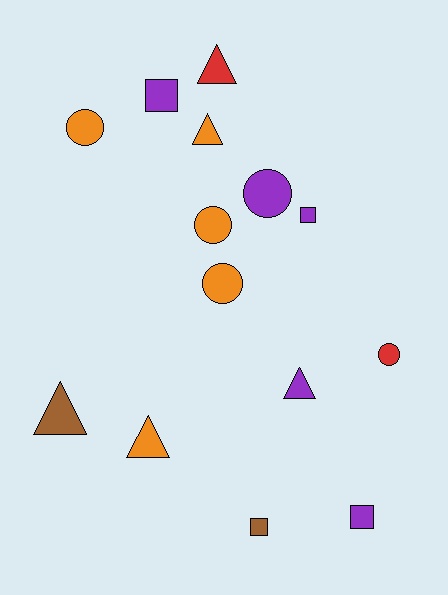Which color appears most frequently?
Orange, with 5 objects.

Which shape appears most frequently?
Circle, with 5 objects.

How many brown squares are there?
There is 1 brown square.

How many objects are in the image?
There are 14 objects.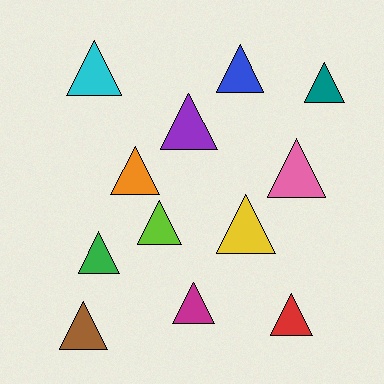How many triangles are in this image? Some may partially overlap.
There are 12 triangles.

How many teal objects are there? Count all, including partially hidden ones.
There is 1 teal object.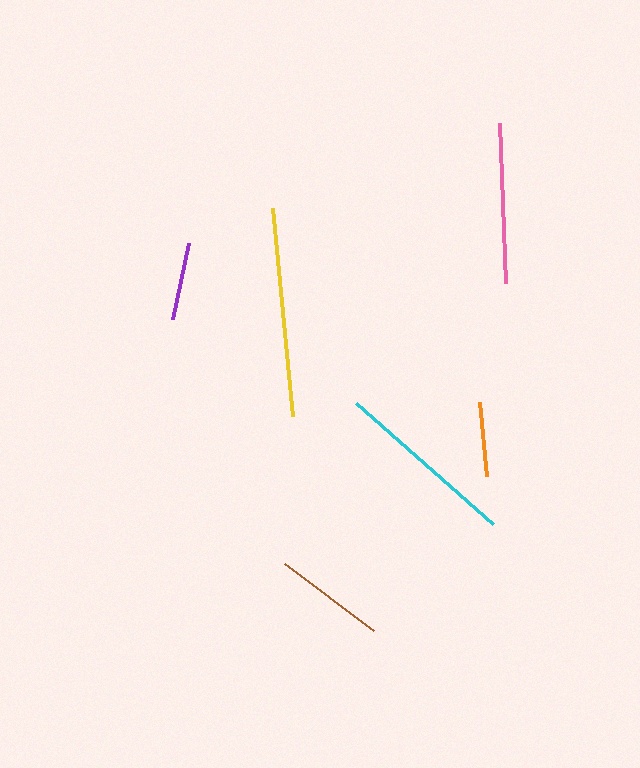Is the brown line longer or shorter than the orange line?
The brown line is longer than the orange line.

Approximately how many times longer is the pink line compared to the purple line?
The pink line is approximately 2.1 times the length of the purple line.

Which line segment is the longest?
The yellow line is the longest at approximately 209 pixels.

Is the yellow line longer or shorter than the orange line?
The yellow line is longer than the orange line.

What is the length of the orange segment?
The orange segment is approximately 74 pixels long.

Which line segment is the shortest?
The orange line is the shortest at approximately 74 pixels.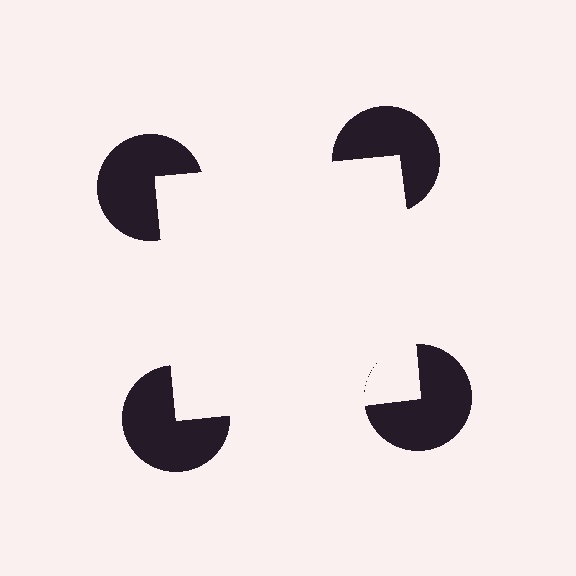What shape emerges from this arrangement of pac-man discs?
An illusory square — its edges are inferred from the aligned wedge cuts in the pac-man discs, not physically drawn.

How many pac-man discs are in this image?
There are 4 — one at each vertex of the illusory square.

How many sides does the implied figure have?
4 sides.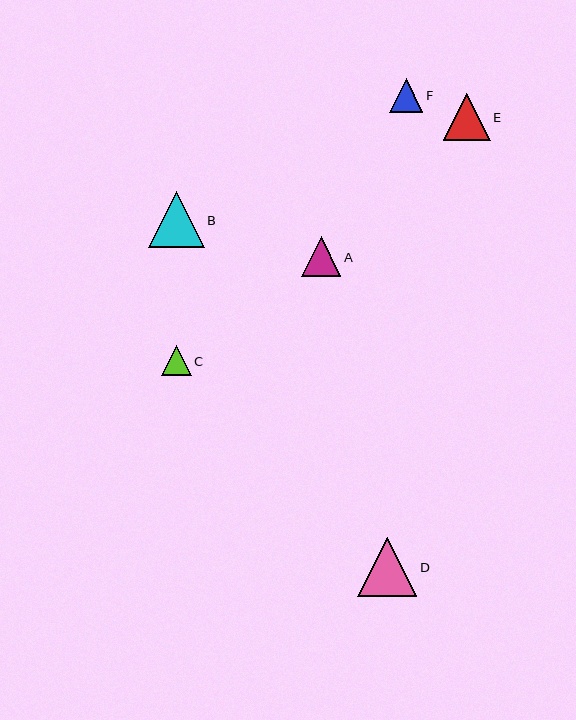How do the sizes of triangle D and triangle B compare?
Triangle D and triangle B are approximately the same size.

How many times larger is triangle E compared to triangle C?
Triangle E is approximately 1.6 times the size of triangle C.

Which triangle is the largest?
Triangle D is the largest with a size of approximately 59 pixels.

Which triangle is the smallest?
Triangle C is the smallest with a size of approximately 30 pixels.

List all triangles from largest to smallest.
From largest to smallest: D, B, E, A, F, C.